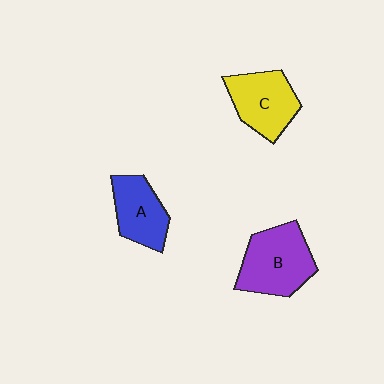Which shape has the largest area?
Shape B (purple).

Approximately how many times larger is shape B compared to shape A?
Approximately 1.4 times.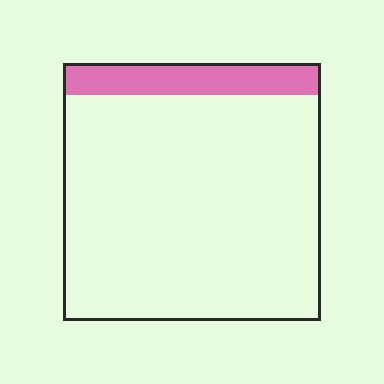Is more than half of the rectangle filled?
No.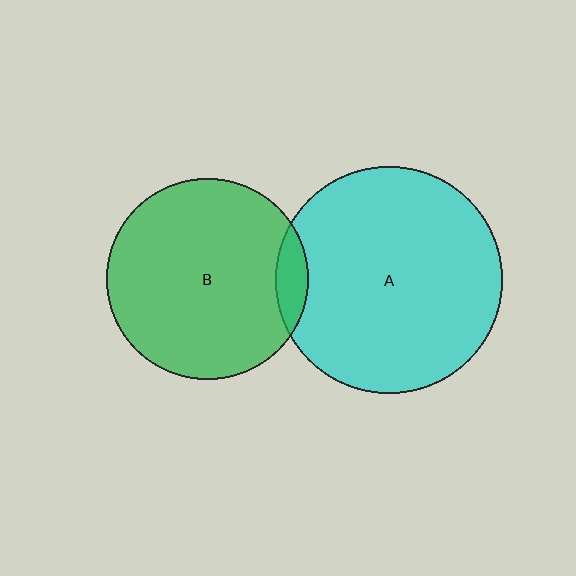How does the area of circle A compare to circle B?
Approximately 1.3 times.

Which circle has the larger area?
Circle A (cyan).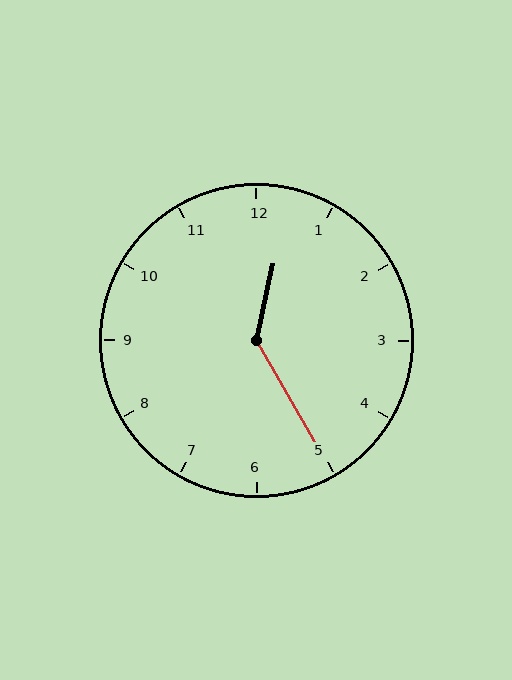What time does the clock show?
12:25.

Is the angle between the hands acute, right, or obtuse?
It is obtuse.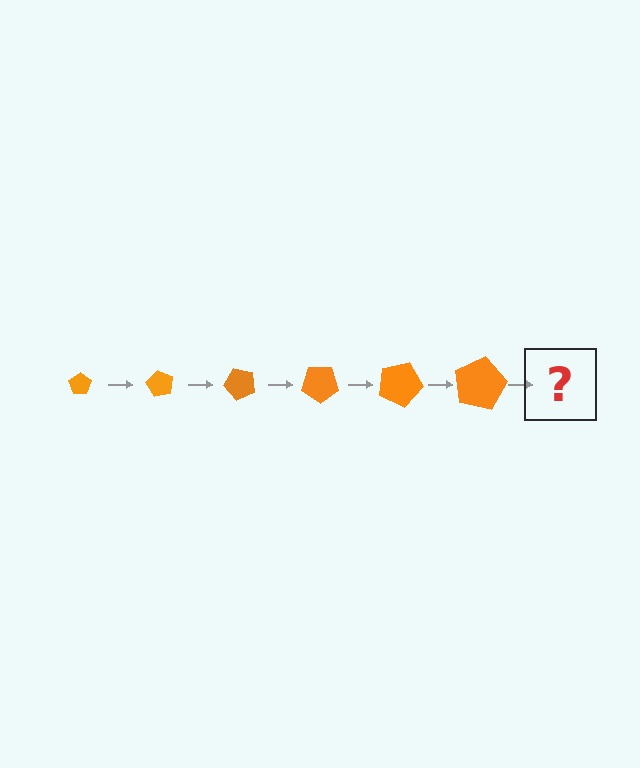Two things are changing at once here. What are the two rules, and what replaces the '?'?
The two rules are that the pentagon grows larger each step and it rotates 60 degrees each step. The '?' should be a pentagon, larger than the previous one and rotated 360 degrees from the start.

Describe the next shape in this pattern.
It should be a pentagon, larger than the previous one and rotated 360 degrees from the start.